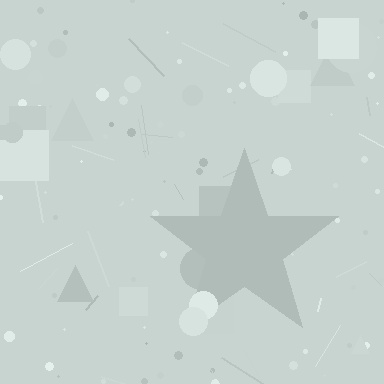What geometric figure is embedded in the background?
A star is embedded in the background.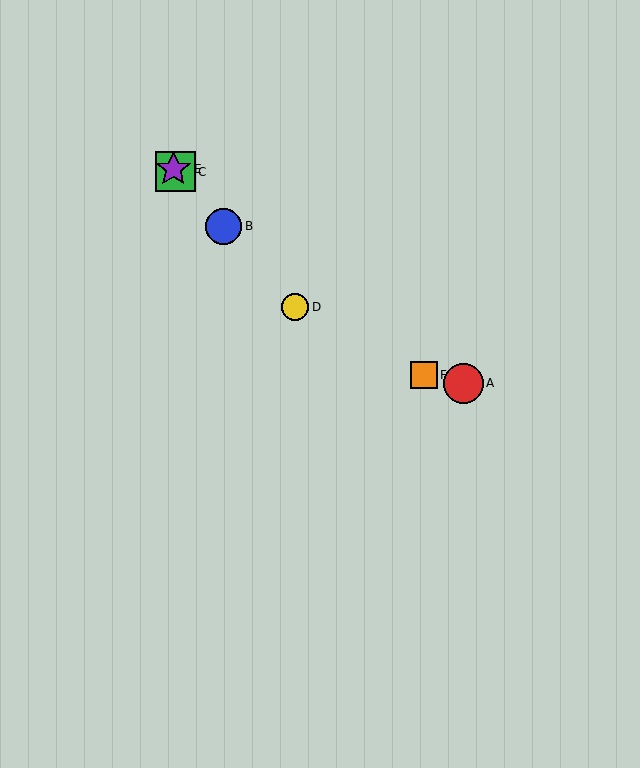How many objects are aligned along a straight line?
4 objects (B, C, D, E) are aligned along a straight line.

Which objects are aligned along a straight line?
Objects B, C, D, E are aligned along a straight line.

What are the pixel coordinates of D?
Object D is at (295, 307).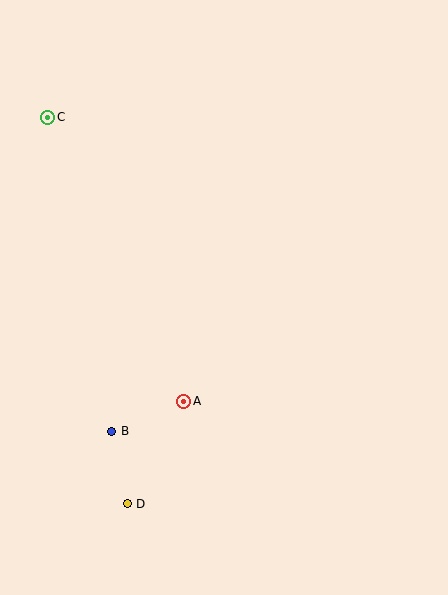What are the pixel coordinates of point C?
Point C is at (48, 117).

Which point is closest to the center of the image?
Point A at (184, 401) is closest to the center.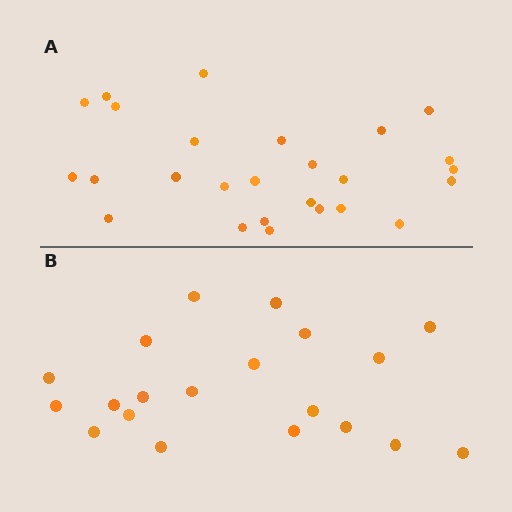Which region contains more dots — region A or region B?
Region A (the top region) has more dots.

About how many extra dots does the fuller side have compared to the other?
Region A has about 6 more dots than region B.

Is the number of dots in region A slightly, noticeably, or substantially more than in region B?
Region A has noticeably more, but not dramatically so. The ratio is roughly 1.3 to 1.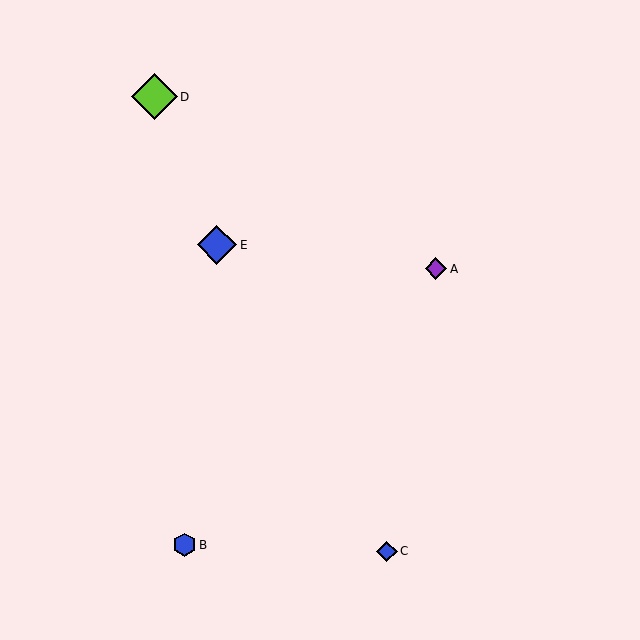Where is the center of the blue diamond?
The center of the blue diamond is at (387, 551).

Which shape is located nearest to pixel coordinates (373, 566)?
The blue diamond (labeled C) at (387, 551) is nearest to that location.